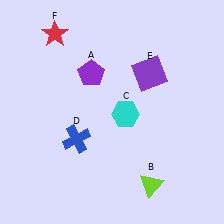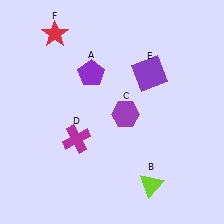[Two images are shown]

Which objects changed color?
C changed from cyan to purple. D changed from blue to magenta.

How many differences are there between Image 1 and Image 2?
There are 2 differences between the two images.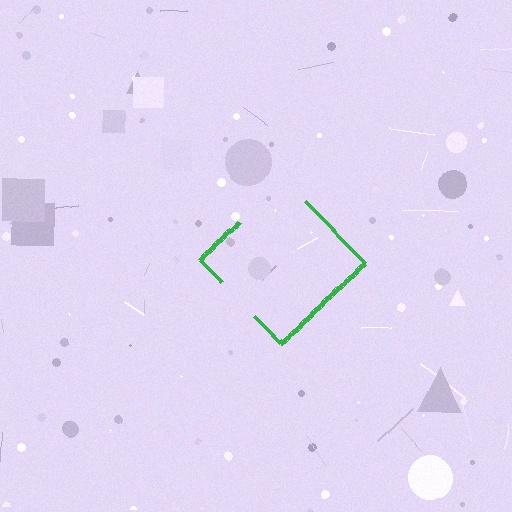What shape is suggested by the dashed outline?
The dashed outline suggests a diamond.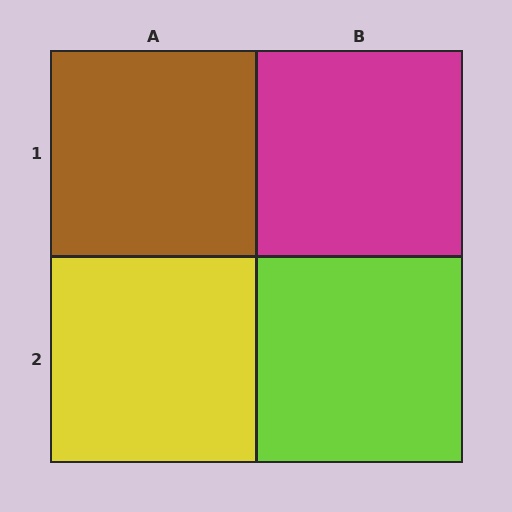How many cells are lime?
1 cell is lime.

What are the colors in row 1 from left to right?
Brown, magenta.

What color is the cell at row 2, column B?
Lime.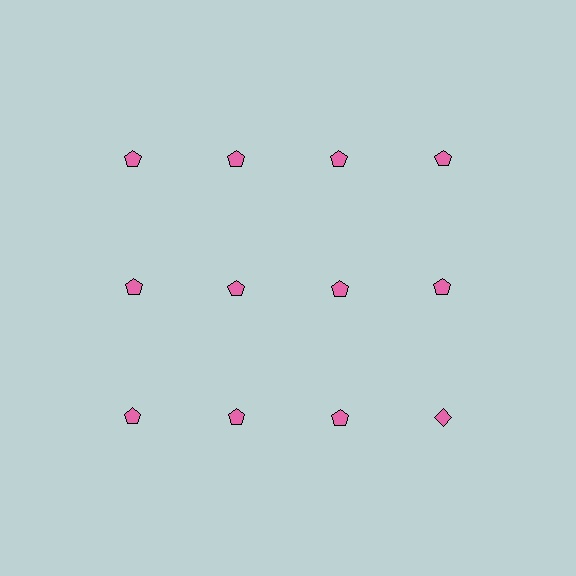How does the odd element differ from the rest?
It has a different shape: diamond instead of pentagon.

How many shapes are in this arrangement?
There are 12 shapes arranged in a grid pattern.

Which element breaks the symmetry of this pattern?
The pink diamond in the third row, second from right column breaks the symmetry. All other shapes are pink pentagons.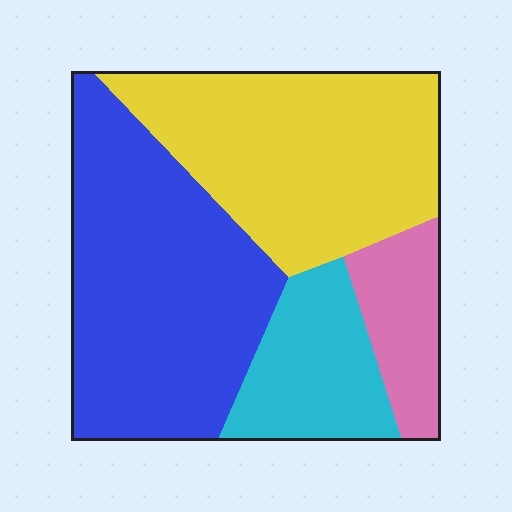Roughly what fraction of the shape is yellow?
Yellow covers roughly 35% of the shape.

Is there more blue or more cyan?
Blue.